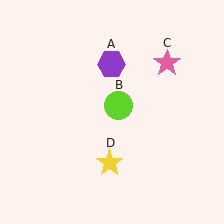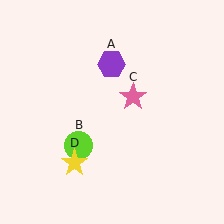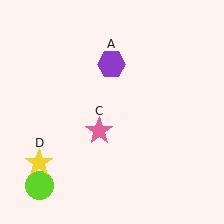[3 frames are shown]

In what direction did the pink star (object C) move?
The pink star (object C) moved down and to the left.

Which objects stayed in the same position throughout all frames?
Purple hexagon (object A) remained stationary.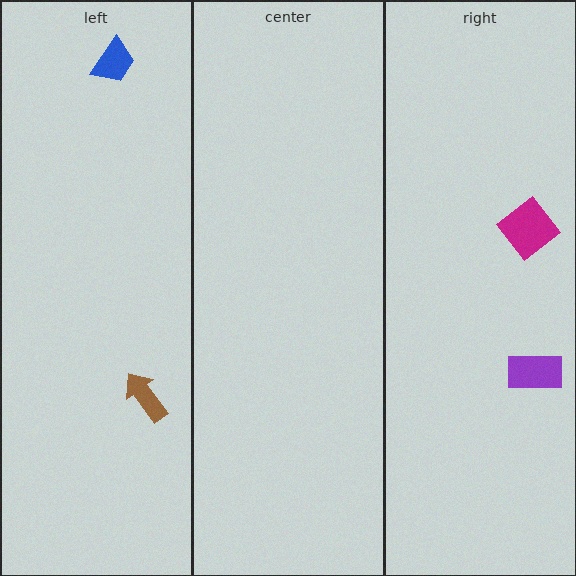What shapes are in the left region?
The brown arrow, the blue trapezoid.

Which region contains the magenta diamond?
The right region.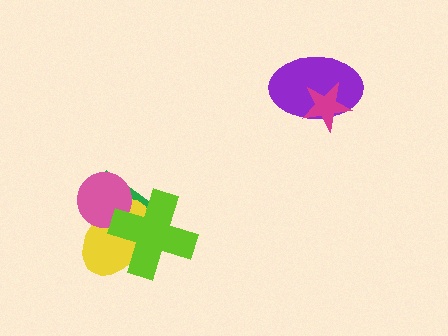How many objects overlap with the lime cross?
3 objects overlap with the lime cross.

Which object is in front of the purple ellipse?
The magenta star is in front of the purple ellipse.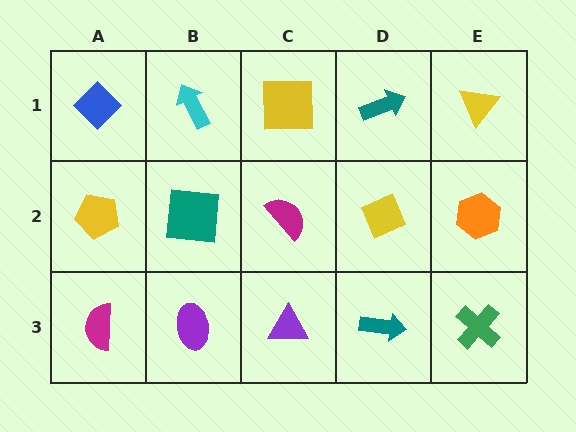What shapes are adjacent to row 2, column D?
A teal arrow (row 1, column D), a teal arrow (row 3, column D), a magenta semicircle (row 2, column C), an orange hexagon (row 2, column E).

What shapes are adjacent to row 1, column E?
An orange hexagon (row 2, column E), a teal arrow (row 1, column D).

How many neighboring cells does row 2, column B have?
4.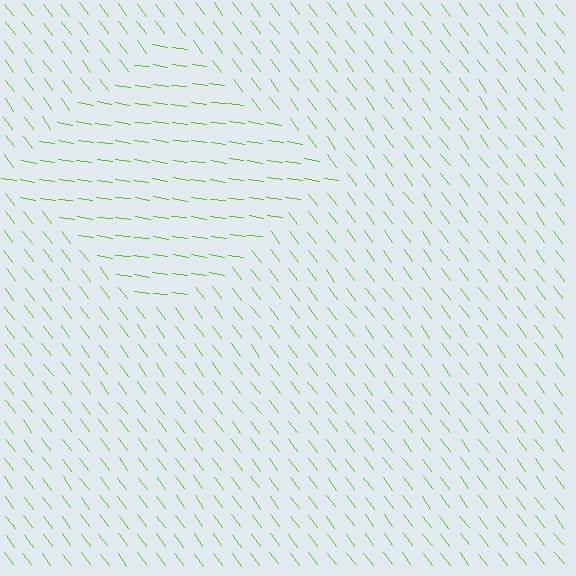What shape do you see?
I see a diamond.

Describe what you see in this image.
The image is filled with small lime line segments. A diamond region in the image has lines oriented differently from the surrounding lines, creating a visible texture boundary.